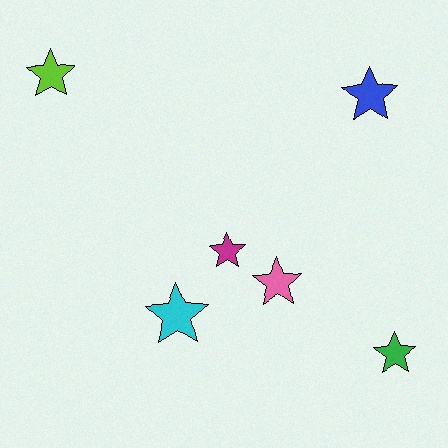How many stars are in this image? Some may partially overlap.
There are 6 stars.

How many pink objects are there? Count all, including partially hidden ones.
There is 1 pink object.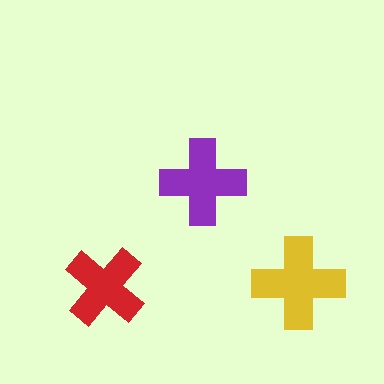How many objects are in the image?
There are 3 objects in the image.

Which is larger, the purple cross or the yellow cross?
The yellow one.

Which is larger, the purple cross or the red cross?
The purple one.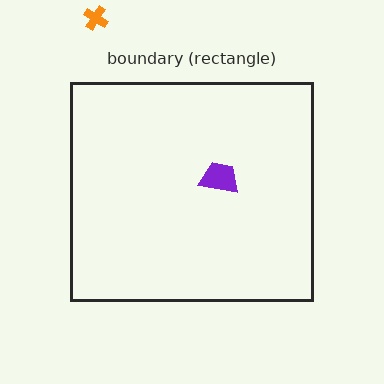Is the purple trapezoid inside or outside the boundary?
Inside.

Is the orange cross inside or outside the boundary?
Outside.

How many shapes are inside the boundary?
1 inside, 1 outside.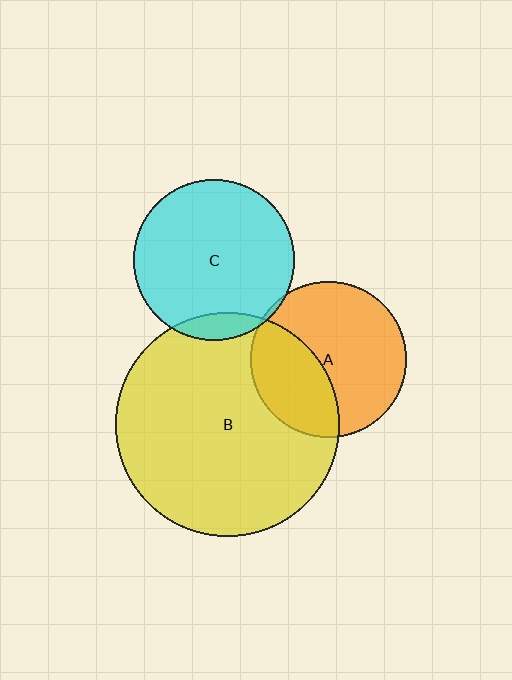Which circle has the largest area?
Circle B (yellow).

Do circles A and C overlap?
Yes.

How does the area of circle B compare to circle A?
Approximately 2.1 times.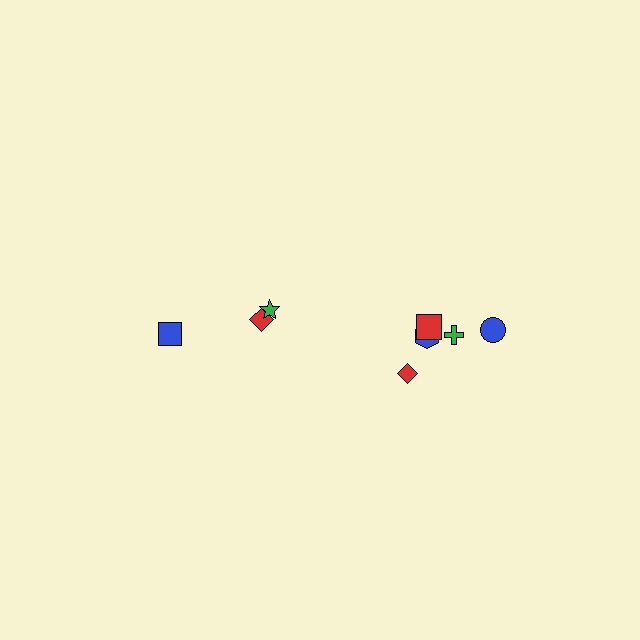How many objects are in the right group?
There are 5 objects.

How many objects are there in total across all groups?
There are 8 objects.